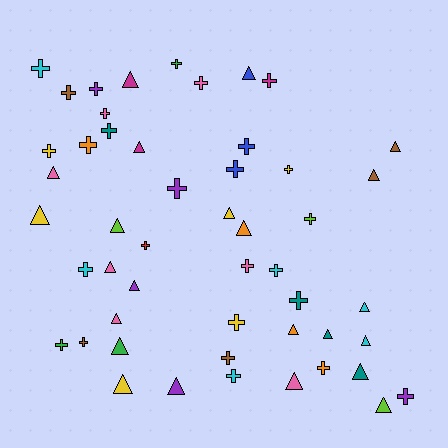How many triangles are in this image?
There are 23 triangles.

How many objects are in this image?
There are 50 objects.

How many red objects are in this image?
There is 1 red object.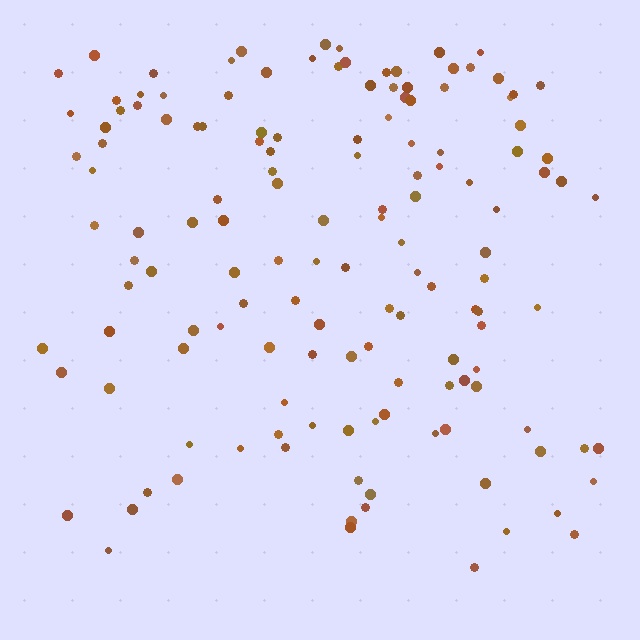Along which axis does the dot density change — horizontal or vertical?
Vertical.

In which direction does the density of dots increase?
From bottom to top, with the top side densest.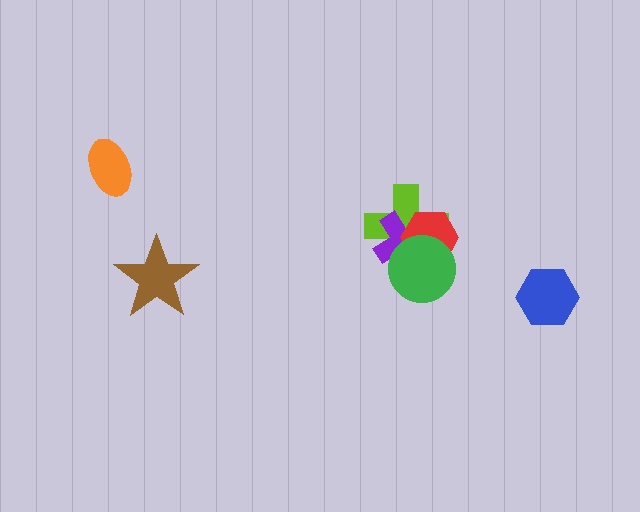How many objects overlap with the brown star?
0 objects overlap with the brown star.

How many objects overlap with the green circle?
3 objects overlap with the green circle.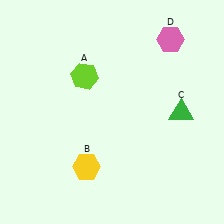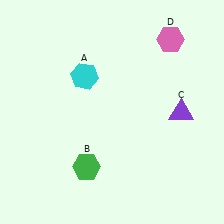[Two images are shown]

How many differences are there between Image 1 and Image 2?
There are 3 differences between the two images.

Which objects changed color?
A changed from lime to cyan. B changed from yellow to green. C changed from green to purple.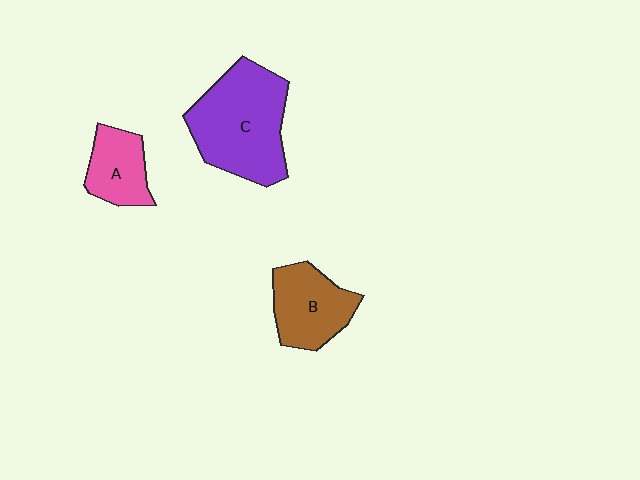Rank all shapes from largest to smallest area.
From largest to smallest: C (purple), B (brown), A (pink).